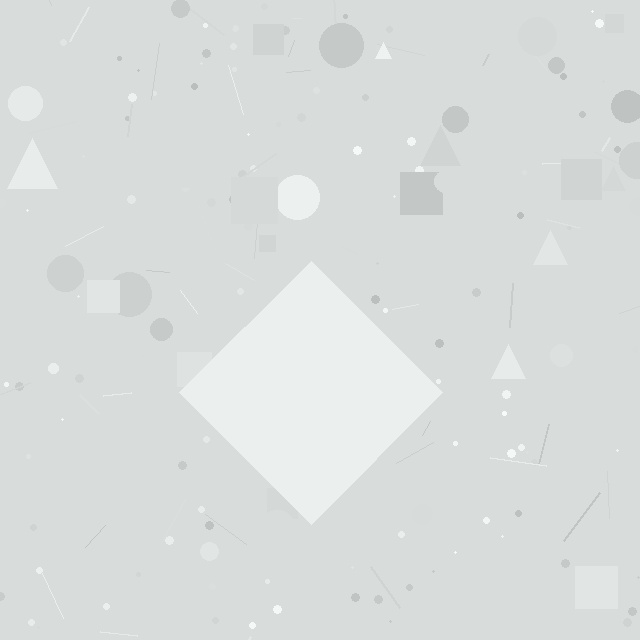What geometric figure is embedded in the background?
A diamond is embedded in the background.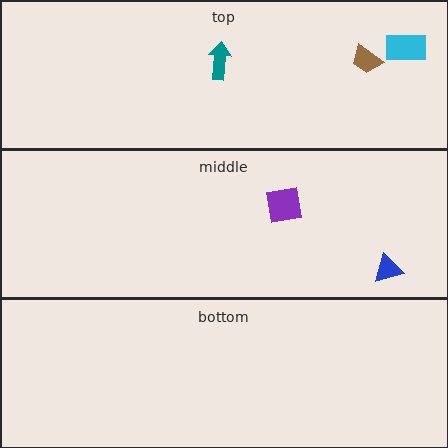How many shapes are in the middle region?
2.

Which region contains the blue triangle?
The middle region.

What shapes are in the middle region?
The purple square, the blue triangle.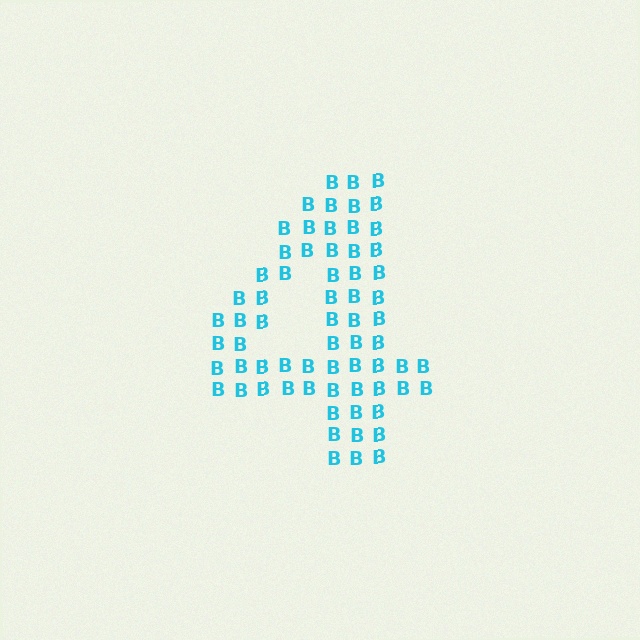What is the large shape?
The large shape is the digit 4.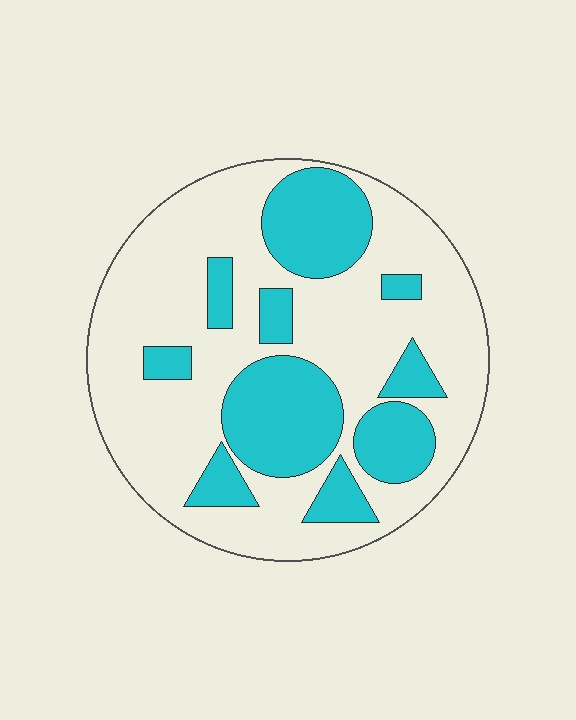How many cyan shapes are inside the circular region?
10.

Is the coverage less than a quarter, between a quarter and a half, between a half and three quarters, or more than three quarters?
Between a quarter and a half.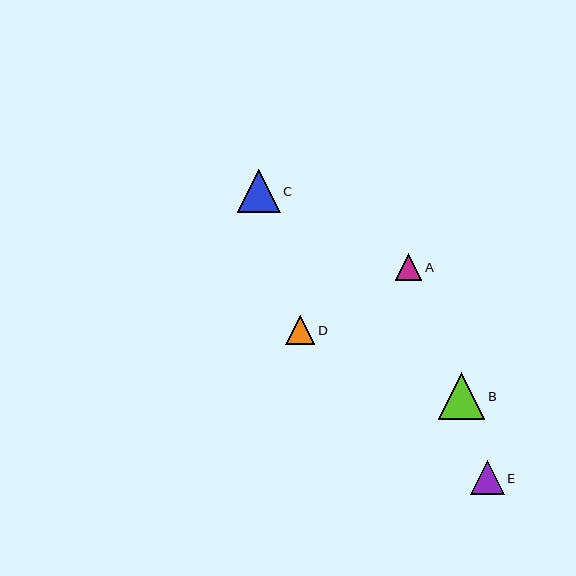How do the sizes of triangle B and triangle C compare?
Triangle B and triangle C are approximately the same size.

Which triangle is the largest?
Triangle B is the largest with a size of approximately 47 pixels.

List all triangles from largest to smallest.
From largest to smallest: B, C, E, D, A.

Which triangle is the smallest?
Triangle A is the smallest with a size of approximately 27 pixels.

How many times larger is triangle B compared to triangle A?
Triangle B is approximately 1.7 times the size of triangle A.